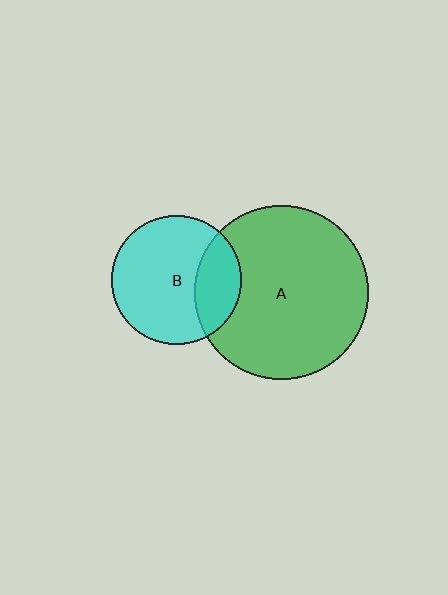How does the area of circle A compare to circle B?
Approximately 1.8 times.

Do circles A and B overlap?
Yes.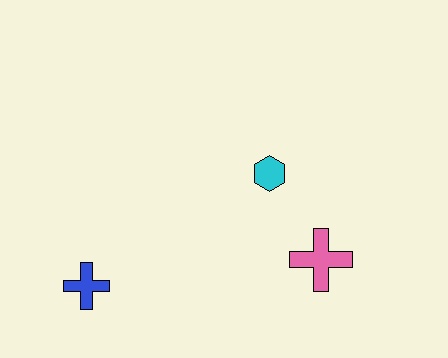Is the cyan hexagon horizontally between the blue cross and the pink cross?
Yes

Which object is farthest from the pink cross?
The blue cross is farthest from the pink cross.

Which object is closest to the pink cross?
The cyan hexagon is closest to the pink cross.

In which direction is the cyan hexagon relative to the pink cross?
The cyan hexagon is above the pink cross.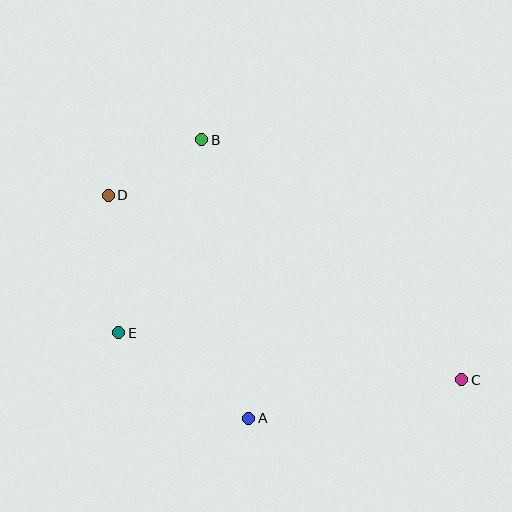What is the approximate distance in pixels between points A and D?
The distance between A and D is approximately 263 pixels.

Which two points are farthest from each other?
Points C and D are farthest from each other.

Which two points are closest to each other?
Points B and D are closest to each other.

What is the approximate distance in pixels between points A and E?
The distance between A and E is approximately 155 pixels.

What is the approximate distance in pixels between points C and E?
The distance between C and E is approximately 347 pixels.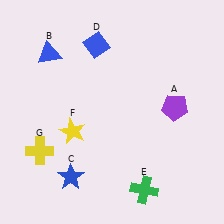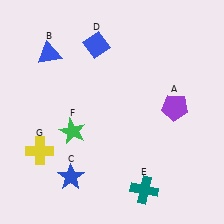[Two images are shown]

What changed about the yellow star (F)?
In Image 1, F is yellow. In Image 2, it changed to green.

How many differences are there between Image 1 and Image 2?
There are 2 differences between the two images.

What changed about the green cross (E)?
In Image 1, E is green. In Image 2, it changed to teal.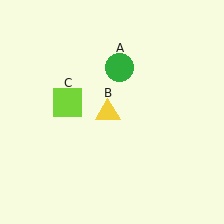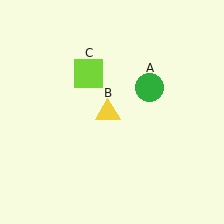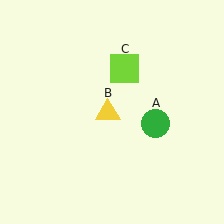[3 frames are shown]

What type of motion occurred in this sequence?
The green circle (object A), lime square (object C) rotated clockwise around the center of the scene.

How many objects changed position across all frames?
2 objects changed position: green circle (object A), lime square (object C).